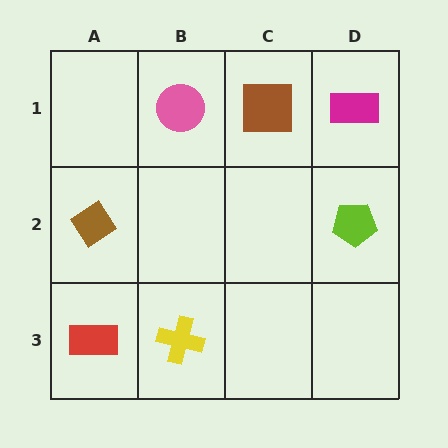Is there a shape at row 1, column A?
No, that cell is empty.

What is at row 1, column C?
A brown square.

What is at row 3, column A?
A red rectangle.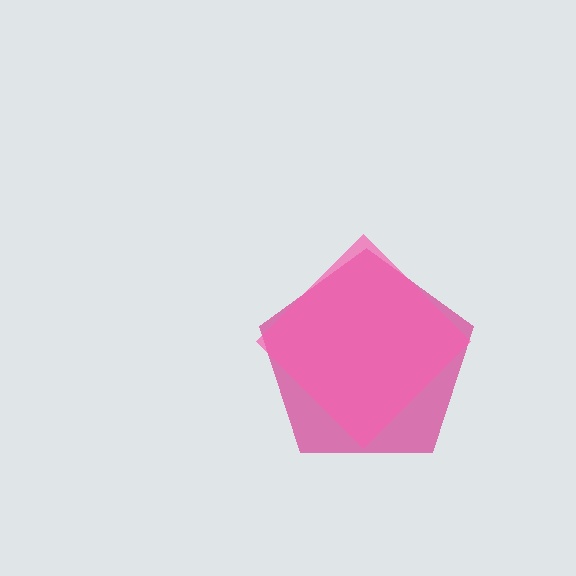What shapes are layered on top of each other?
The layered shapes are: a magenta pentagon, a pink diamond.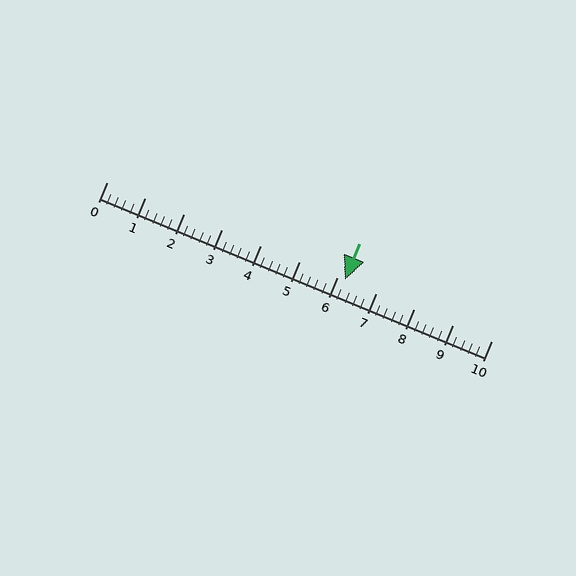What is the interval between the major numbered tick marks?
The major tick marks are spaced 1 units apart.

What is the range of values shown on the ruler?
The ruler shows values from 0 to 10.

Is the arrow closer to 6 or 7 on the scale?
The arrow is closer to 6.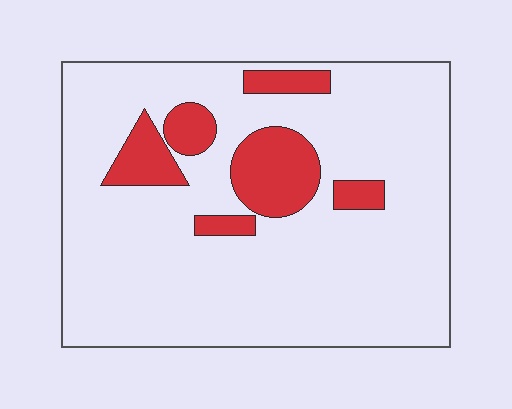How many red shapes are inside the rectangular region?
6.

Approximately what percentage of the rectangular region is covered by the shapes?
Approximately 15%.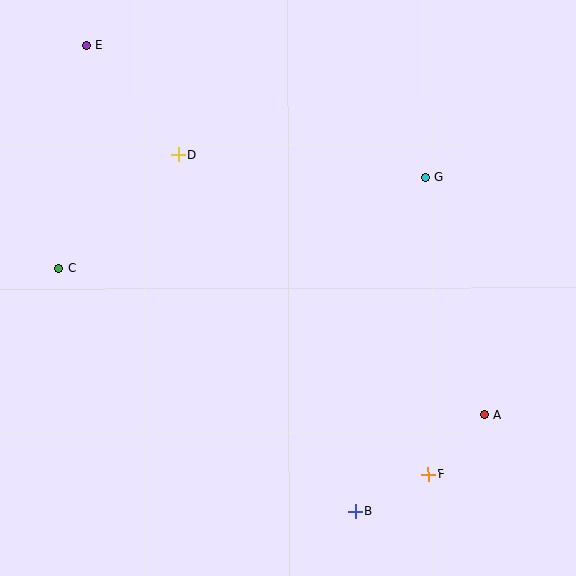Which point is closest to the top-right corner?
Point G is closest to the top-right corner.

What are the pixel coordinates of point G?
Point G is at (425, 177).